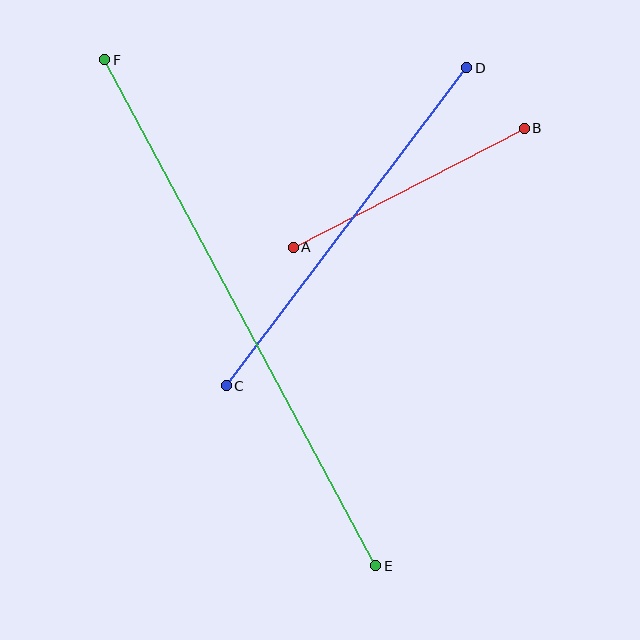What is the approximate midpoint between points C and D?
The midpoint is at approximately (346, 227) pixels.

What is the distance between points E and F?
The distance is approximately 574 pixels.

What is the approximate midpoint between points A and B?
The midpoint is at approximately (409, 188) pixels.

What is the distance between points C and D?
The distance is approximately 399 pixels.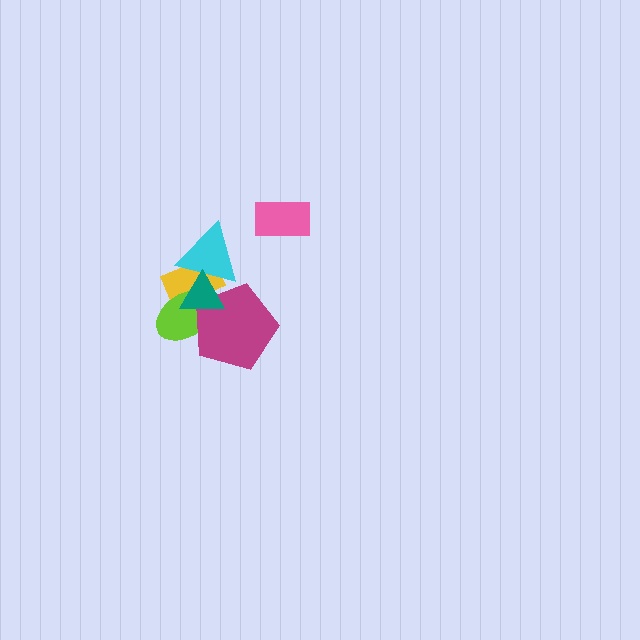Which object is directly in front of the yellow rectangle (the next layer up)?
The lime ellipse is directly in front of the yellow rectangle.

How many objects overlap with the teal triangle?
4 objects overlap with the teal triangle.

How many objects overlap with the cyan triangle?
2 objects overlap with the cyan triangle.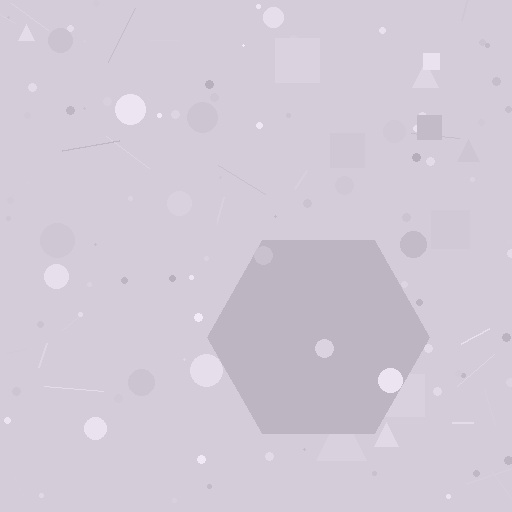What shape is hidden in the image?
A hexagon is hidden in the image.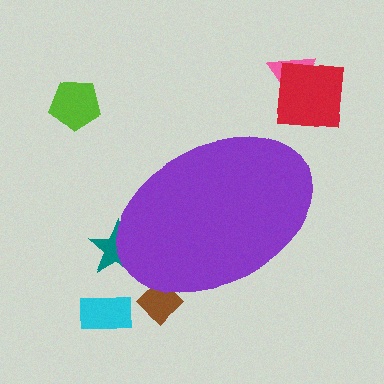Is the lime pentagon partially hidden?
No, the lime pentagon is fully visible.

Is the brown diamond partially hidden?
Yes, the brown diamond is partially hidden behind the purple ellipse.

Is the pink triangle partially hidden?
No, the pink triangle is fully visible.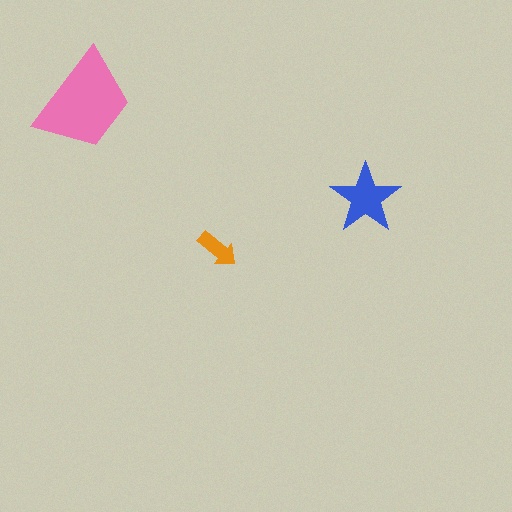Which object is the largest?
The pink trapezoid.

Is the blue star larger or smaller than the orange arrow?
Larger.